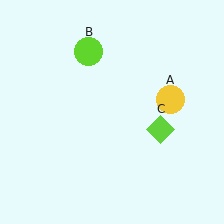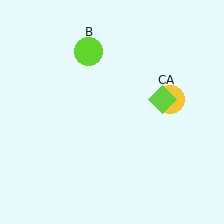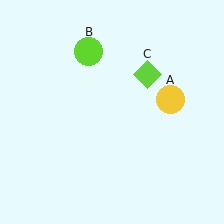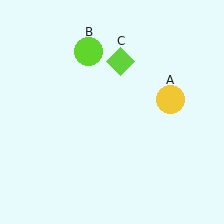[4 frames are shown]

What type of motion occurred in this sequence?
The lime diamond (object C) rotated counterclockwise around the center of the scene.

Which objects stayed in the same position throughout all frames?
Yellow circle (object A) and lime circle (object B) remained stationary.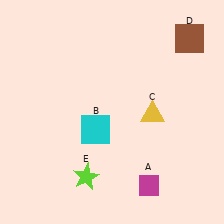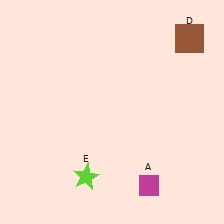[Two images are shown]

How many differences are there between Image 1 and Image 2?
There are 2 differences between the two images.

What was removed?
The cyan square (B), the yellow triangle (C) were removed in Image 2.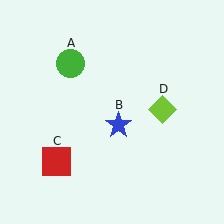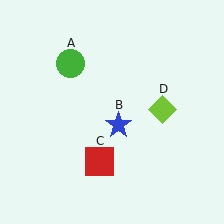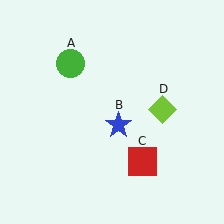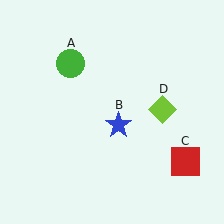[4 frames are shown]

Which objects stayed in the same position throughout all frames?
Green circle (object A) and blue star (object B) and lime diamond (object D) remained stationary.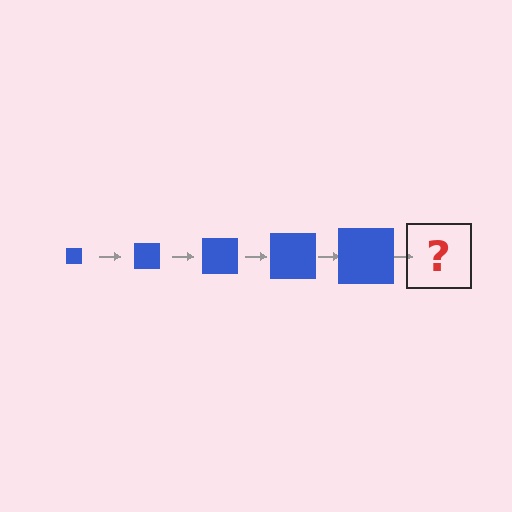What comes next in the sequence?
The next element should be a blue square, larger than the previous one.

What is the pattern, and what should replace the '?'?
The pattern is that the square gets progressively larger each step. The '?' should be a blue square, larger than the previous one.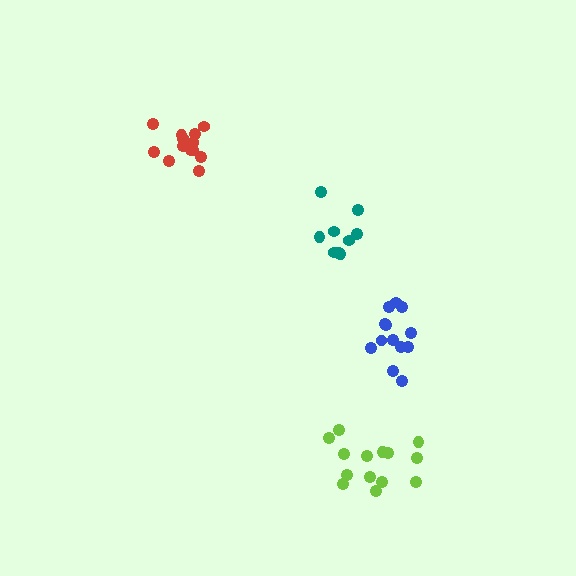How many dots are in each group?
Group 1: 14 dots, Group 2: 13 dots, Group 3: 9 dots, Group 4: 13 dots (49 total).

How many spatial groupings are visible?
There are 4 spatial groupings.